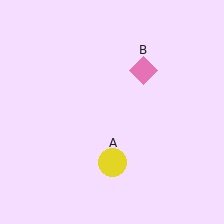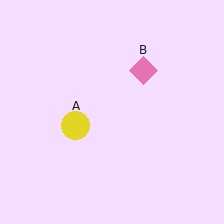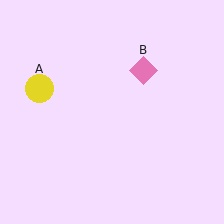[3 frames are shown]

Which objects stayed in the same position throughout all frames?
Pink diamond (object B) remained stationary.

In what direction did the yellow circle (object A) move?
The yellow circle (object A) moved up and to the left.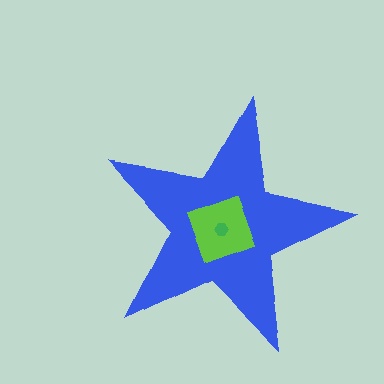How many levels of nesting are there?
3.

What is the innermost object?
The green hexagon.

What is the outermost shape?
The blue star.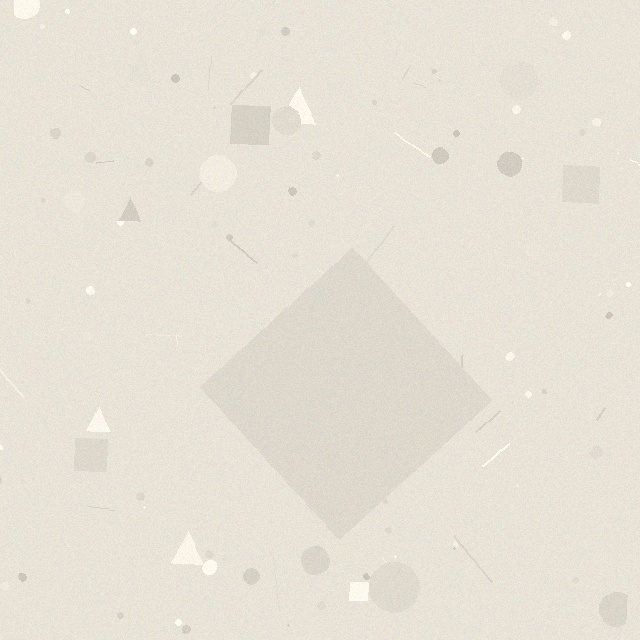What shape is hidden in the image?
A diamond is hidden in the image.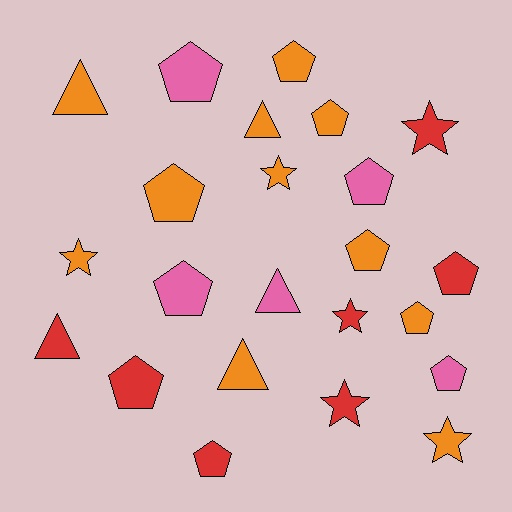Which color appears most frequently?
Orange, with 11 objects.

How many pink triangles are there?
There is 1 pink triangle.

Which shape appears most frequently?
Pentagon, with 12 objects.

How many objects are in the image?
There are 23 objects.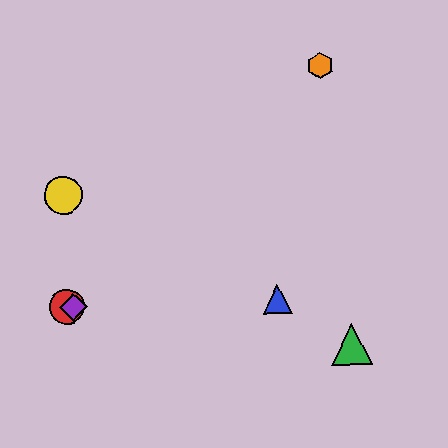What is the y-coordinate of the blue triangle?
The blue triangle is at y≈299.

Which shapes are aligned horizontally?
The red circle, the blue triangle, the purple diamond are aligned horizontally.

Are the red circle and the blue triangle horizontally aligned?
Yes, both are at y≈307.